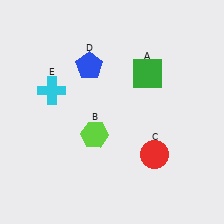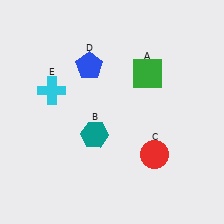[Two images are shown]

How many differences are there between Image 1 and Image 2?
There is 1 difference between the two images.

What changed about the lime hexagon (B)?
In Image 1, B is lime. In Image 2, it changed to teal.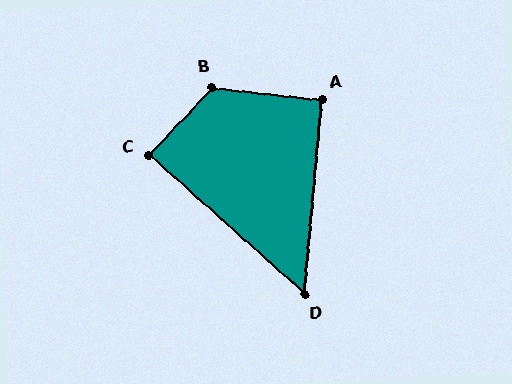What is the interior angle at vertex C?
Approximately 89 degrees (approximately right).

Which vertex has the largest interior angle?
B, at approximately 127 degrees.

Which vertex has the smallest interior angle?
D, at approximately 53 degrees.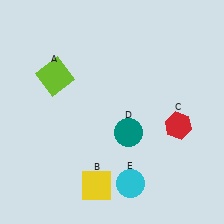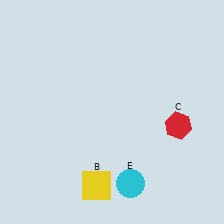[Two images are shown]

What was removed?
The lime square (A), the teal circle (D) were removed in Image 2.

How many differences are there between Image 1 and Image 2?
There are 2 differences between the two images.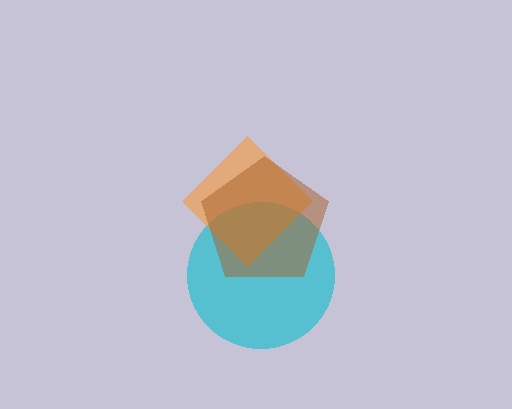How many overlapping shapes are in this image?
There are 3 overlapping shapes in the image.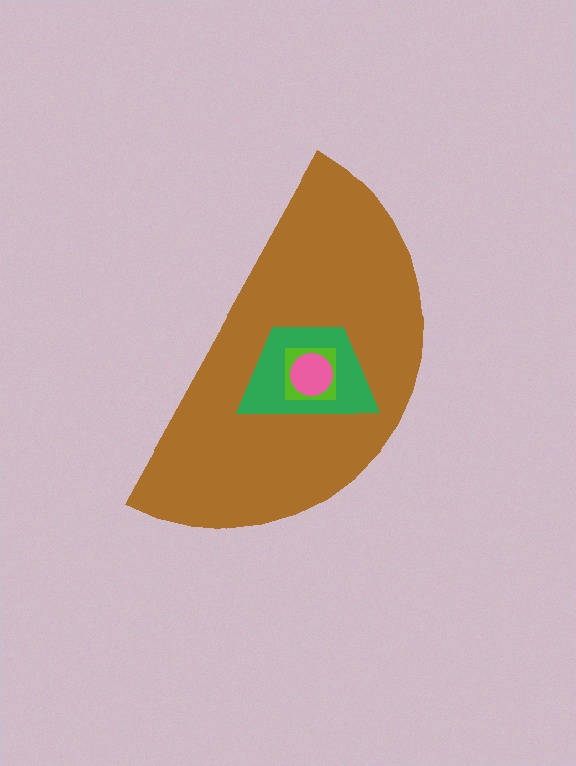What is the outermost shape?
The brown semicircle.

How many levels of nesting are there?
4.